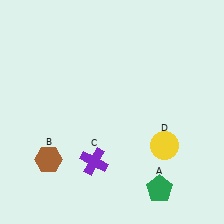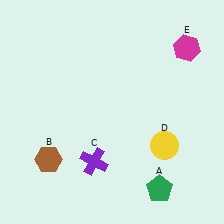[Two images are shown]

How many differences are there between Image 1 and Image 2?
There is 1 difference between the two images.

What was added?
A magenta hexagon (E) was added in Image 2.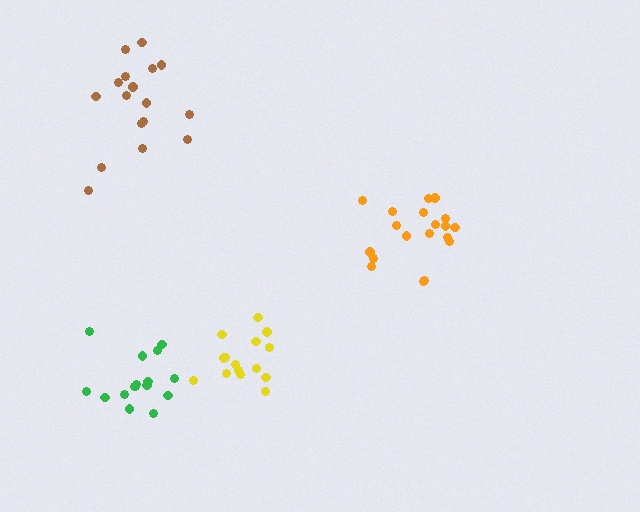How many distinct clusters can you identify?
There are 4 distinct clusters.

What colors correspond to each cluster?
The clusters are colored: yellow, green, brown, orange.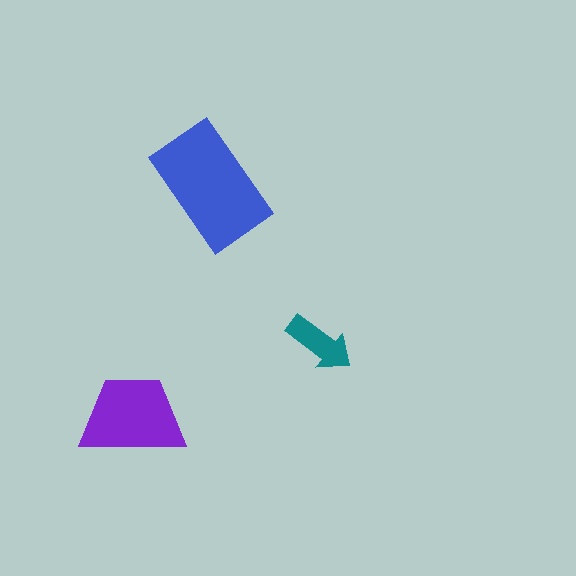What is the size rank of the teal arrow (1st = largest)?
3rd.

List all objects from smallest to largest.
The teal arrow, the purple trapezoid, the blue rectangle.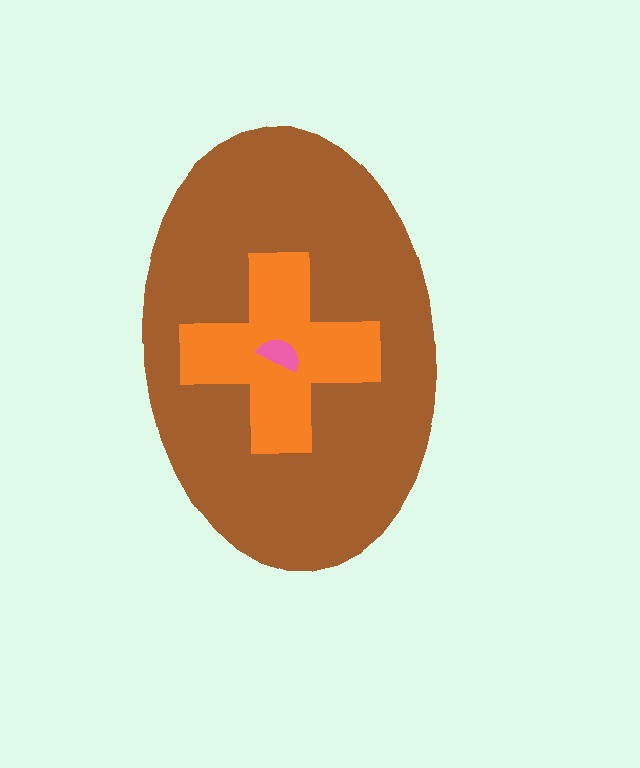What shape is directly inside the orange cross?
The pink semicircle.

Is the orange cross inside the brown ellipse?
Yes.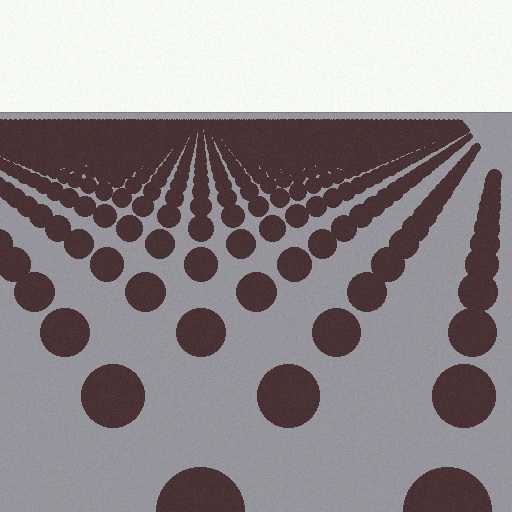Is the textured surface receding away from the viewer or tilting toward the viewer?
The surface is receding away from the viewer. Texture elements get smaller and denser toward the top.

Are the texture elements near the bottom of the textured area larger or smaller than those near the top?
Larger. Near the bottom, elements are closer to the viewer and appear at a bigger on-screen size.